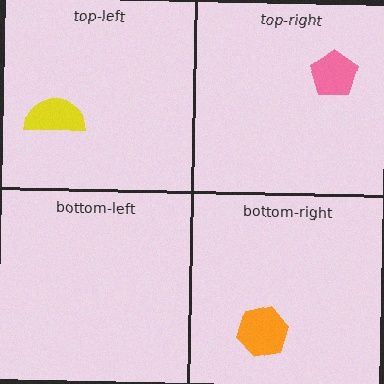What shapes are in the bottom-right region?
The orange hexagon.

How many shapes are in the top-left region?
1.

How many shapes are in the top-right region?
1.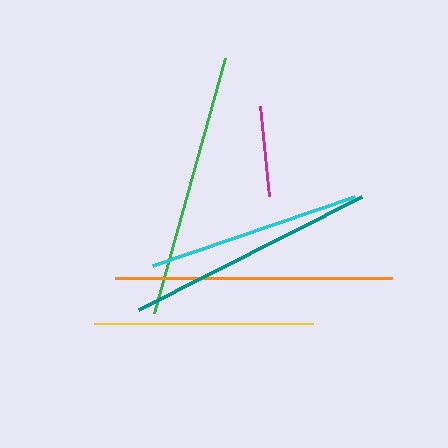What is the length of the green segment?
The green segment is approximately 265 pixels long.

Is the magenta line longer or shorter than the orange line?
The orange line is longer than the magenta line.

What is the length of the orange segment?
The orange segment is approximately 277 pixels long.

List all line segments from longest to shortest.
From longest to shortest: orange, green, teal, yellow, cyan, magenta.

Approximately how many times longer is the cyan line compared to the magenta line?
The cyan line is approximately 2.4 times the length of the magenta line.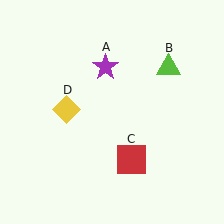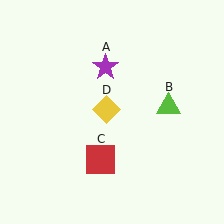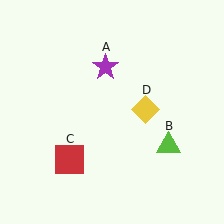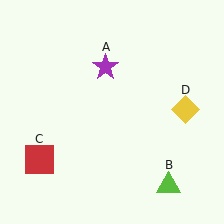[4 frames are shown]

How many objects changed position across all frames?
3 objects changed position: lime triangle (object B), red square (object C), yellow diamond (object D).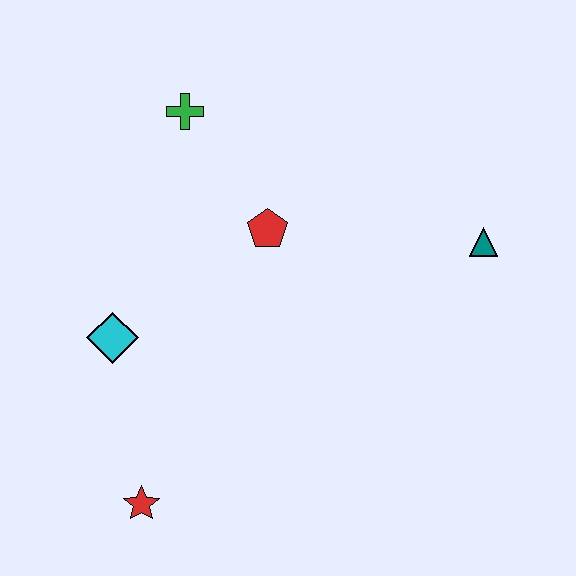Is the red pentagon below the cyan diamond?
No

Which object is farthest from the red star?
The teal triangle is farthest from the red star.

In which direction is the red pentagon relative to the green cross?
The red pentagon is below the green cross.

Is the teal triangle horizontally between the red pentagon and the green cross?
No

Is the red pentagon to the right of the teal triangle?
No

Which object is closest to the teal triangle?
The red pentagon is closest to the teal triangle.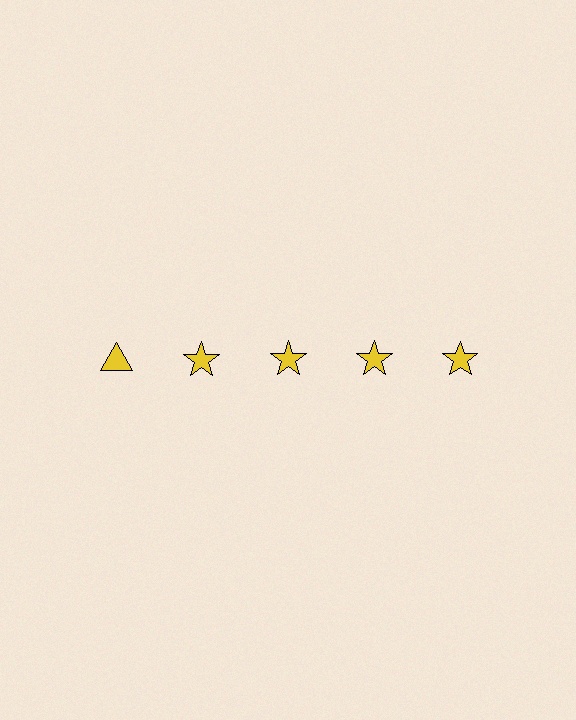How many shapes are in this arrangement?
There are 5 shapes arranged in a grid pattern.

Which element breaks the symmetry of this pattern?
The yellow triangle in the top row, leftmost column breaks the symmetry. All other shapes are yellow stars.